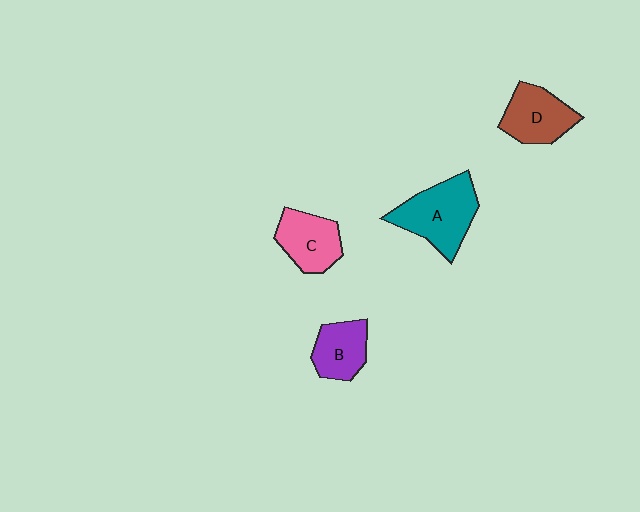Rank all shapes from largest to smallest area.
From largest to smallest: A (teal), D (brown), C (pink), B (purple).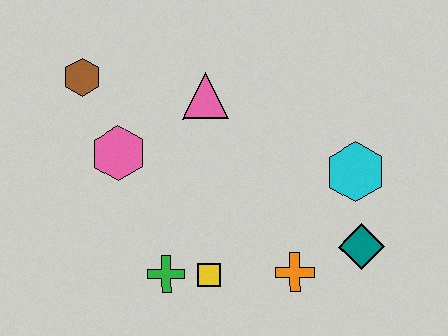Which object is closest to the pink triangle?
The pink hexagon is closest to the pink triangle.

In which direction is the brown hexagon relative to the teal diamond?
The brown hexagon is to the left of the teal diamond.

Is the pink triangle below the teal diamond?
No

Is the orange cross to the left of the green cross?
No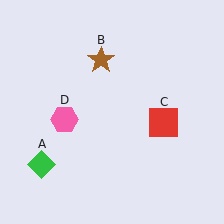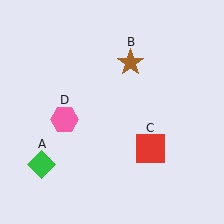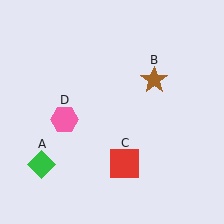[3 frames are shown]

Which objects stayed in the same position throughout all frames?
Green diamond (object A) and pink hexagon (object D) remained stationary.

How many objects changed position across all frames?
2 objects changed position: brown star (object B), red square (object C).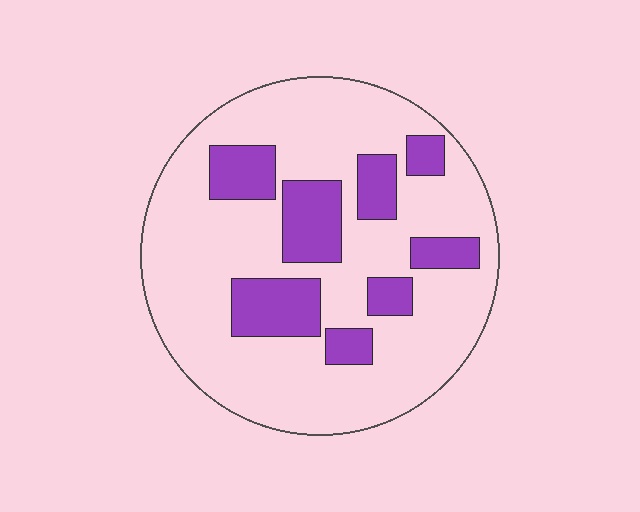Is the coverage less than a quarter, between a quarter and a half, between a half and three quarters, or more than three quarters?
Less than a quarter.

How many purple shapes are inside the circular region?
8.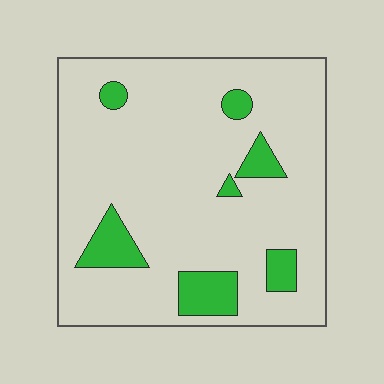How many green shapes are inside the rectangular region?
7.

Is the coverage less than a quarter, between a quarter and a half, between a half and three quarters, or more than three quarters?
Less than a quarter.